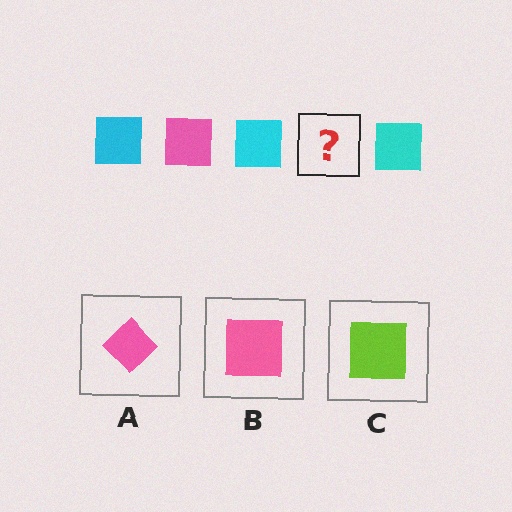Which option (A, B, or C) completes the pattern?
B.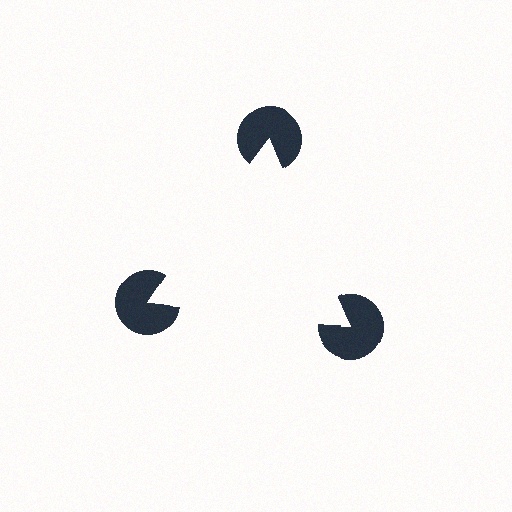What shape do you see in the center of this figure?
An illusory triangle — its edges are inferred from the aligned wedge cuts in the pac-man discs, not physically drawn.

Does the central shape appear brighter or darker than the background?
It typically appears slightly brighter than the background, even though no actual brightness change is drawn.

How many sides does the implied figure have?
3 sides.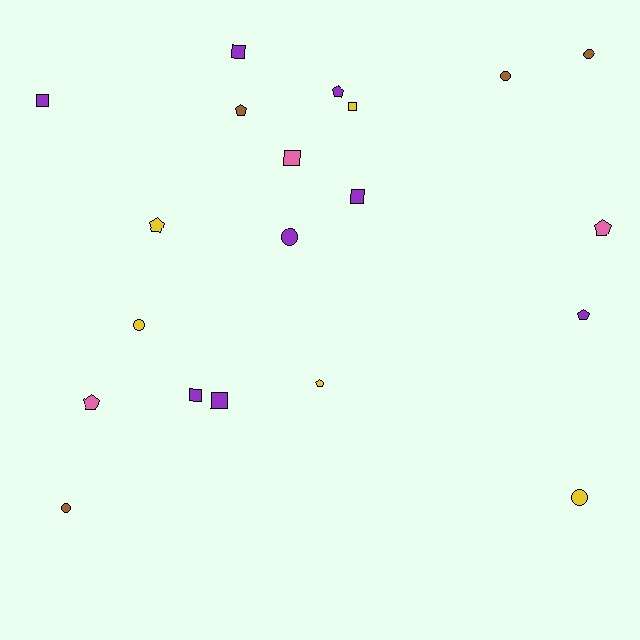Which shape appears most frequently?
Square, with 7 objects.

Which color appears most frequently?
Purple, with 8 objects.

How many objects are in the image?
There are 20 objects.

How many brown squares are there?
There are no brown squares.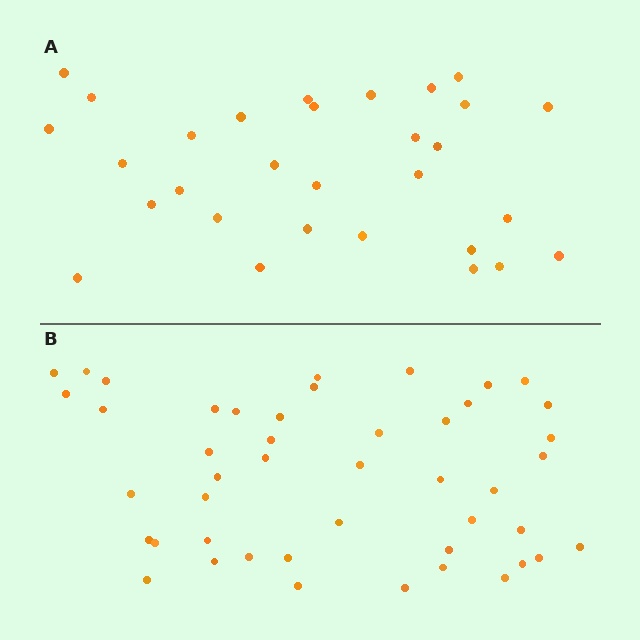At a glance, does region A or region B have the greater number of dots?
Region B (the bottom region) has more dots.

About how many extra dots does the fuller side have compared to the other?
Region B has approximately 15 more dots than region A.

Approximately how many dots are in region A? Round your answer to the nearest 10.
About 30 dots.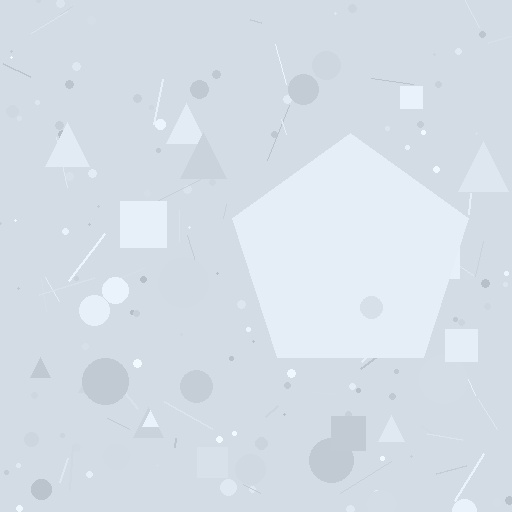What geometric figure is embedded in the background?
A pentagon is embedded in the background.